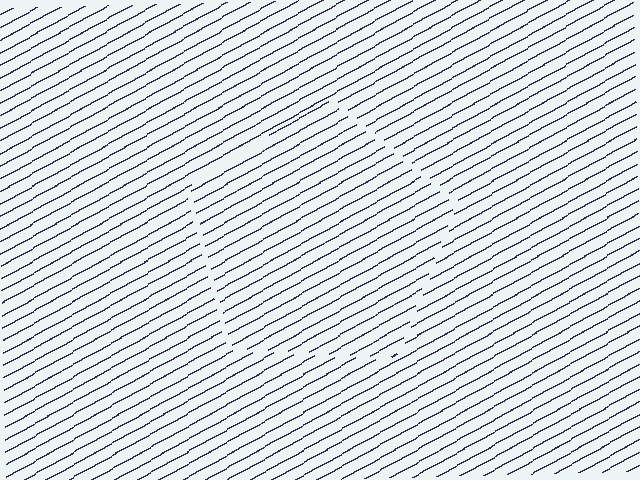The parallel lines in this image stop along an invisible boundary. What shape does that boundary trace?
An illusory pentagon. The interior of the shape contains the same grating, shifted by half a period — the contour is defined by the phase discontinuity where line-ends from the inner and outer gratings abut.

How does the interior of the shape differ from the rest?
The interior of the shape contains the same grating, shifted by half a period — the contour is defined by the phase discontinuity where line-ends from the inner and outer gratings abut.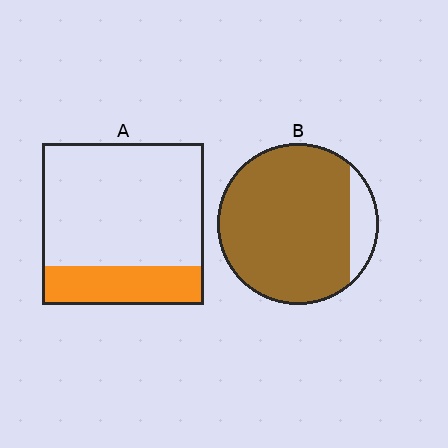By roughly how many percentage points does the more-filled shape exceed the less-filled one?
By roughly 65 percentage points (B over A).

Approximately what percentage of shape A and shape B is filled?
A is approximately 25% and B is approximately 90%.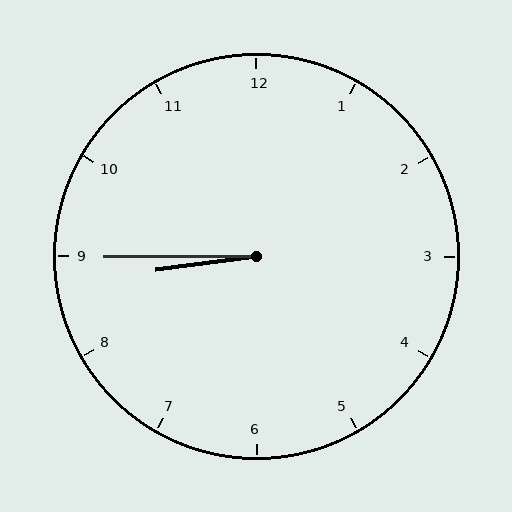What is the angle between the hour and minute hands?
Approximately 8 degrees.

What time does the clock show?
8:45.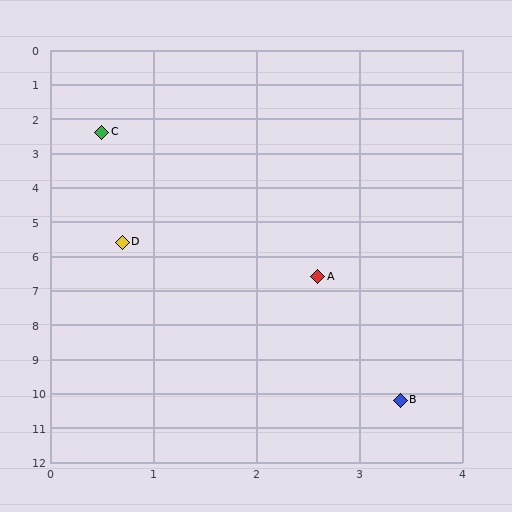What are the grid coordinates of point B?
Point B is at approximately (3.4, 10.2).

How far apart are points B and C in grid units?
Points B and C are about 8.3 grid units apart.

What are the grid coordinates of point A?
Point A is at approximately (2.6, 6.6).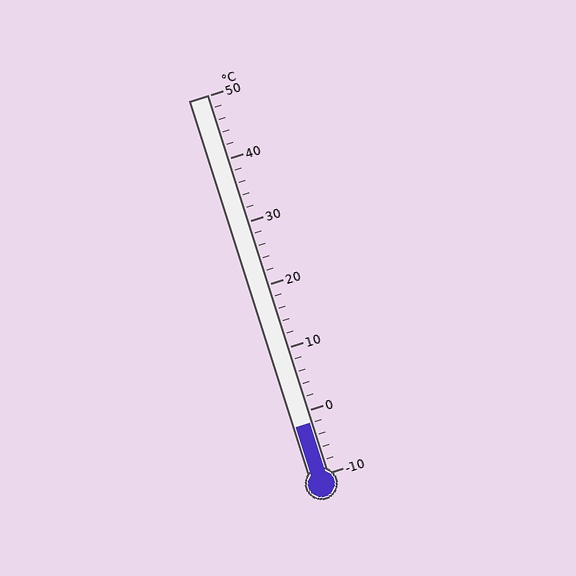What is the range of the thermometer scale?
The thermometer scale ranges from -10°C to 50°C.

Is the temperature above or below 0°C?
The temperature is below 0°C.